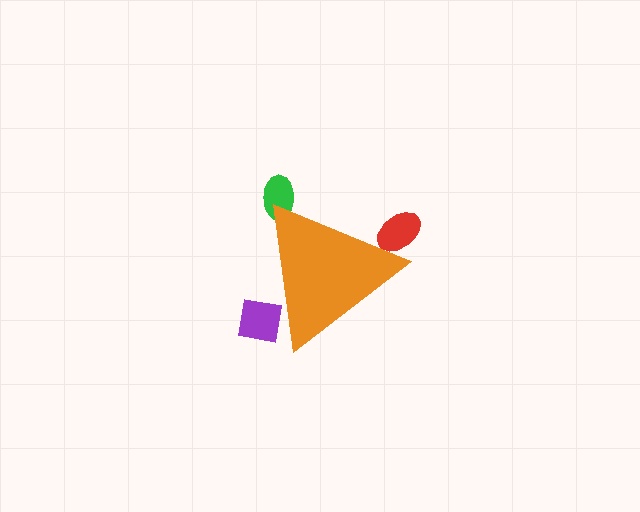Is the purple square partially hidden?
Yes, the purple square is partially hidden behind the orange triangle.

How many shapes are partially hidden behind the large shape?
3 shapes are partially hidden.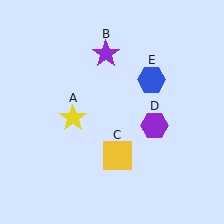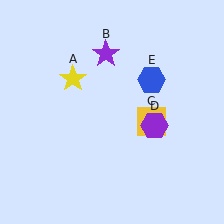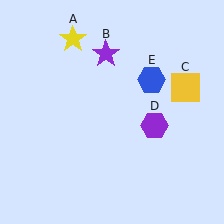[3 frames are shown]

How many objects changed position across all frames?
2 objects changed position: yellow star (object A), yellow square (object C).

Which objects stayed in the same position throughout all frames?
Purple star (object B) and purple hexagon (object D) and blue hexagon (object E) remained stationary.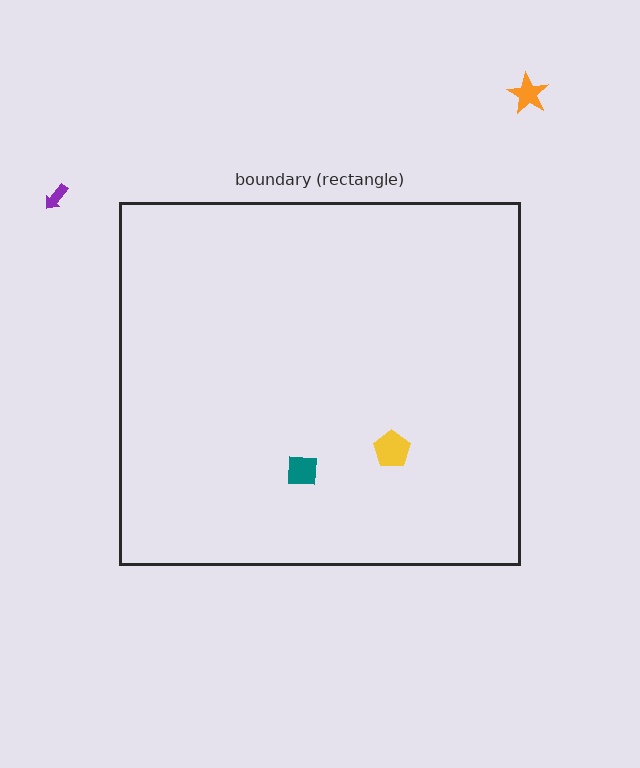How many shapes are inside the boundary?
2 inside, 2 outside.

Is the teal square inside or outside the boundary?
Inside.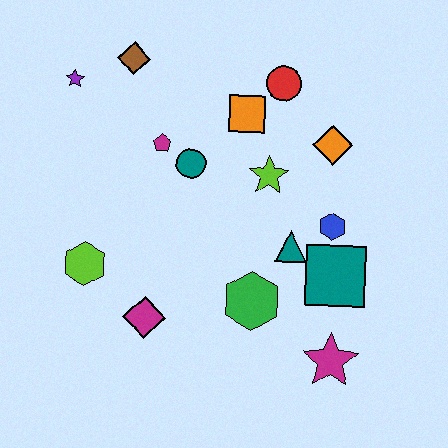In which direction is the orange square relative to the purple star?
The orange square is to the right of the purple star.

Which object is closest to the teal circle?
The magenta pentagon is closest to the teal circle.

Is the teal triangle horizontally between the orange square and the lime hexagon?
No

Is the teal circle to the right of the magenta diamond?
Yes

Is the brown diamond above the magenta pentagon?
Yes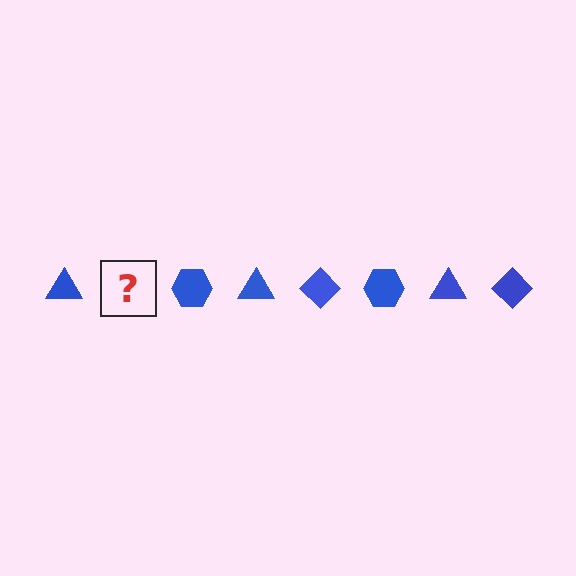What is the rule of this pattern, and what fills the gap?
The rule is that the pattern cycles through triangle, diamond, hexagon shapes in blue. The gap should be filled with a blue diamond.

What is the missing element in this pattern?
The missing element is a blue diamond.